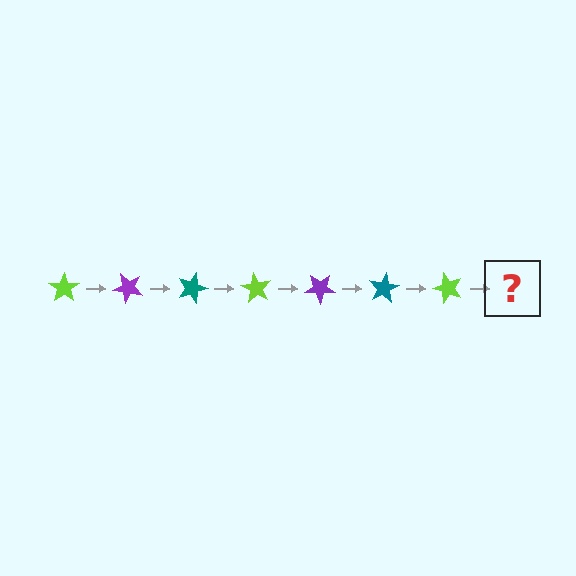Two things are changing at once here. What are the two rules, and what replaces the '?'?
The two rules are that it rotates 45 degrees each step and the color cycles through lime, purple, and teal. The '?' should be a purple star, rotated 315 degrees from the start.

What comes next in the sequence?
The next element should be a purple star, rotated 315 degrees from the start.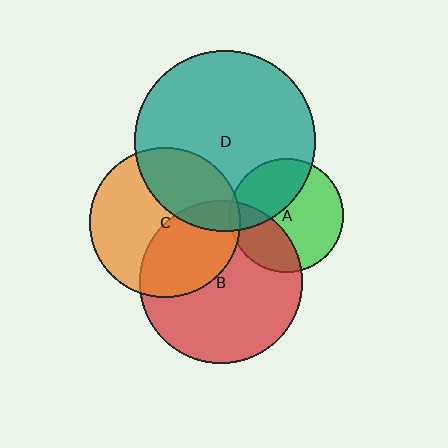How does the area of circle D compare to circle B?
Approximately 1.2 times.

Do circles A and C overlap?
Yes.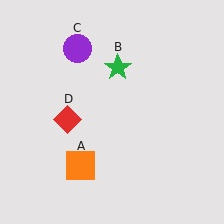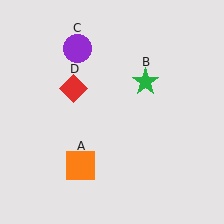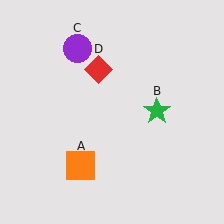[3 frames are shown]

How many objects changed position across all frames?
2 objects changed position: green star (object B), red diamond (object D).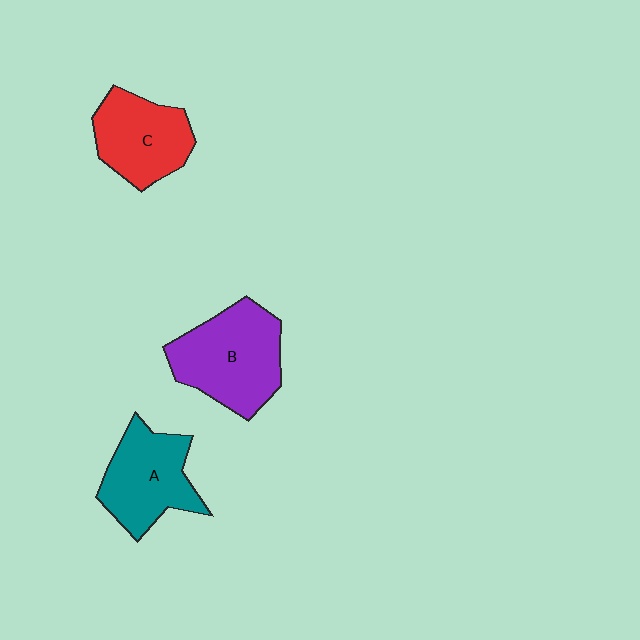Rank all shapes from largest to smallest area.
From largest to smallest: B (purple), A (teal), C (red).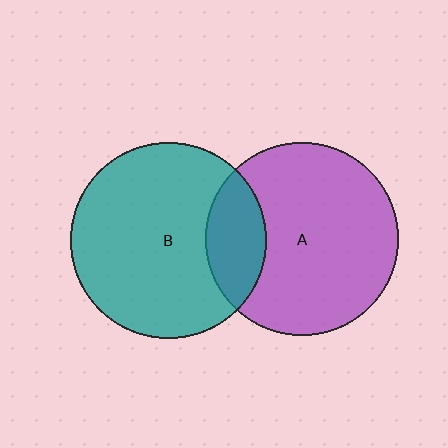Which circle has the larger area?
Circle B (teal).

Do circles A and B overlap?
Yes.